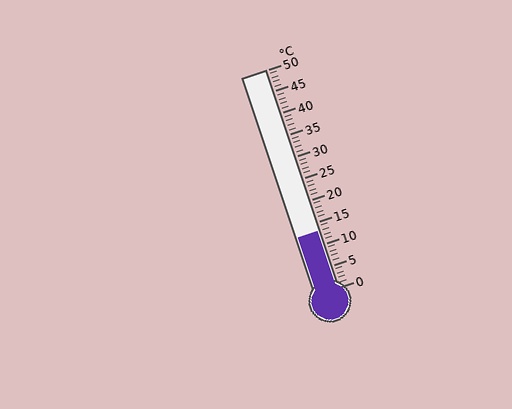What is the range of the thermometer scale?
The thermometer scale ranges from 0°C to 50°C.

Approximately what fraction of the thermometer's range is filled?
The thermometer is filled to approximately 25% of its range.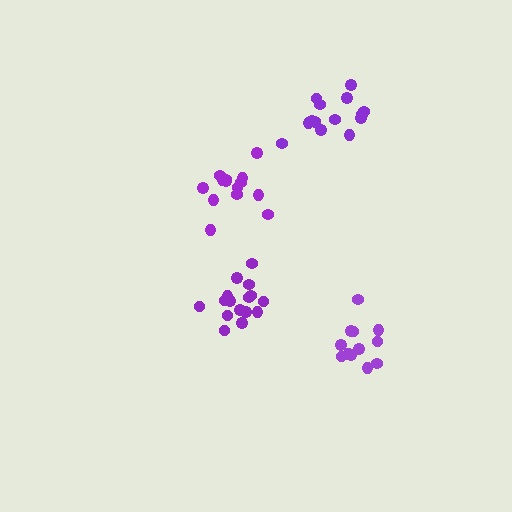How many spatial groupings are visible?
There are 4 spatial groupings.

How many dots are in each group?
Group 1: 16 dots, Group 2: 15 dots, Group 3: 14 dots, Group 4: 12 dots (57 total).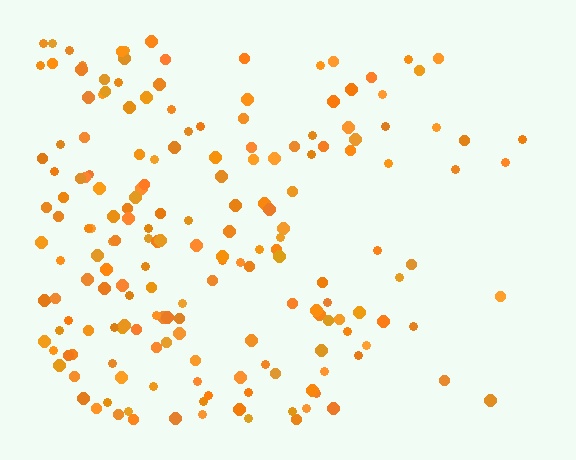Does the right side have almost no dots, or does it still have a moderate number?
Still a moderate number, just noticeably fewer than the left.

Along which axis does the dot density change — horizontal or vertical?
Horizontal.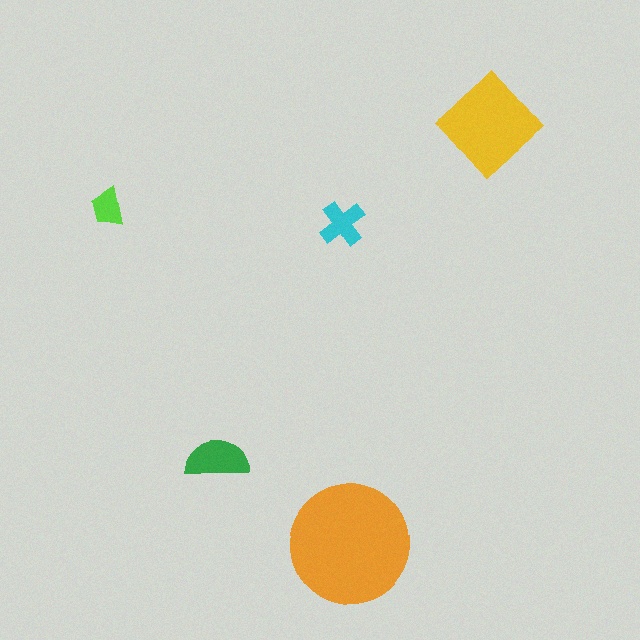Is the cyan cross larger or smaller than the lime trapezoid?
Larger.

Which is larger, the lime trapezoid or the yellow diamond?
The yellow diamond.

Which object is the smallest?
The lime trapezoid.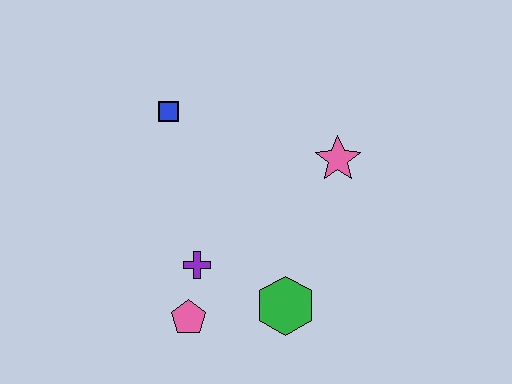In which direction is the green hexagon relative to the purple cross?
The green hexagon is to the right of the purple cross.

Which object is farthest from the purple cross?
The pink star is farthest from the purple cross.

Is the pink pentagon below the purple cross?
Yes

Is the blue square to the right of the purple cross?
No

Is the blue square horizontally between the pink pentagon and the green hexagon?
No